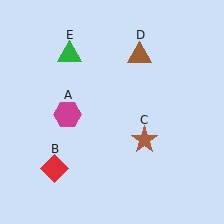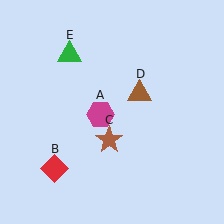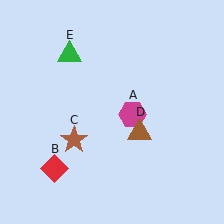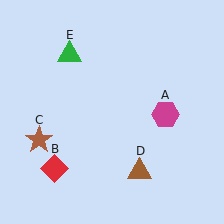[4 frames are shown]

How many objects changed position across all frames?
3 objects changed position: magenta hexagon (object A), brown star (object C), brown triangle (object D).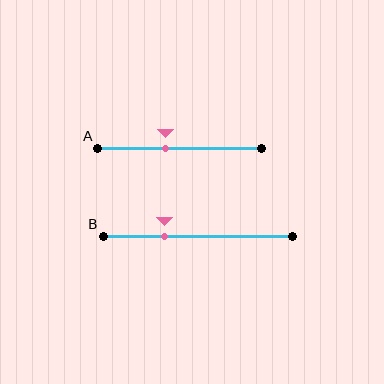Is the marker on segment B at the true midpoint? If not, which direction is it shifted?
No, the marker on segment B is shifted to the left by about 17% of the segment length.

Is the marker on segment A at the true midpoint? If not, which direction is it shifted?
No, the marker on segment A is shifted to the left by about 9% of the segment length.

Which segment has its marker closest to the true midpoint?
Segment A has its marker closest to the true midpoint.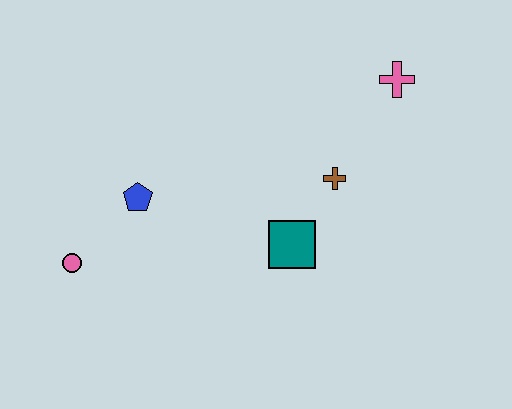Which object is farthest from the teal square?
The pink circle is farthest from the teal square.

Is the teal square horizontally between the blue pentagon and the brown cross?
Yes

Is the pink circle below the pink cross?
Yes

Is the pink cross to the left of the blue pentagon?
No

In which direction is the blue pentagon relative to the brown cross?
The blue pentagon is to the left of the brown cross.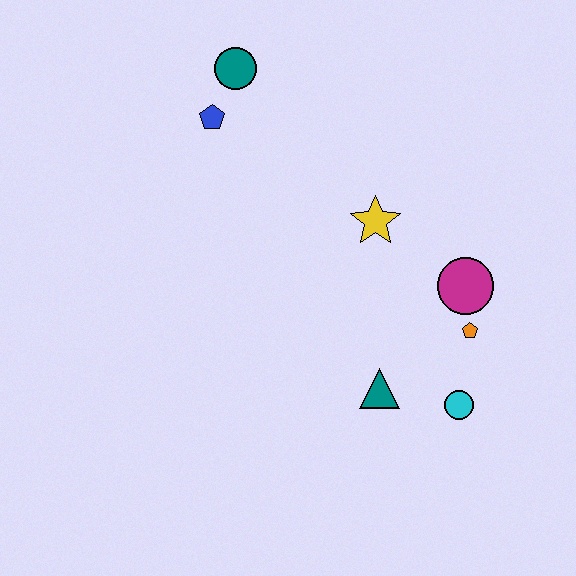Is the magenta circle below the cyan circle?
No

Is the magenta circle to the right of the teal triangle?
Yes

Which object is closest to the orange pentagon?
The magenta circle is closest to the orange pentagon.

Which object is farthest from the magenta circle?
The teal circle is farthest from the magenta circle.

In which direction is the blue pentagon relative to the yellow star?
The blue pentagon is to the left of the yellow star.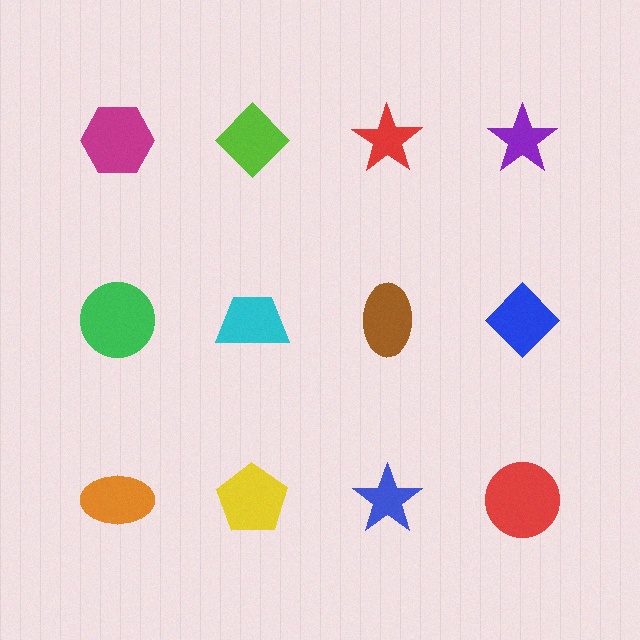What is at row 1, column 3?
A red star.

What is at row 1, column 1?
A magenta hexagon.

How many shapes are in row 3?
4 shapes.